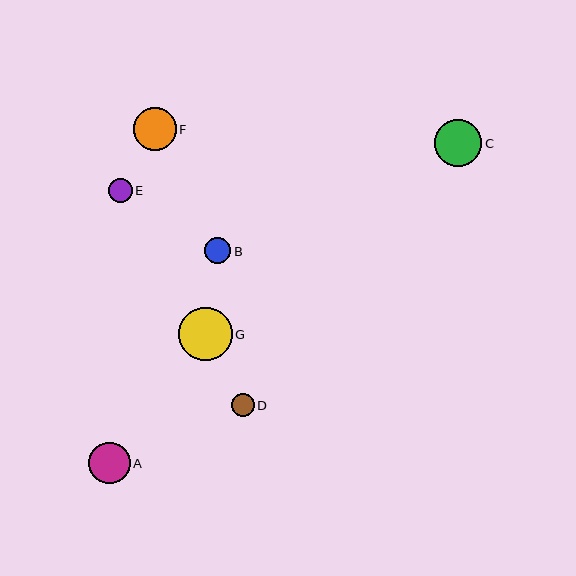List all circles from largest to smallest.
From largest to smallest: G, C, F, A, B, E, D.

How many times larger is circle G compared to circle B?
Circle G is approximately 2.1 times the size of circle B.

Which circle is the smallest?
Circle D is the smallest with a size of approximately 23 pixels.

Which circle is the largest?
Circle G is the largest with a size of approximately 54 pixels.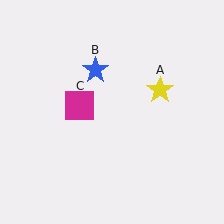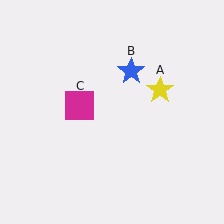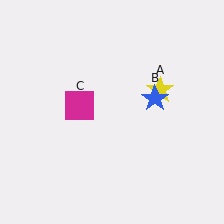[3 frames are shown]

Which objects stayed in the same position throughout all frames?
Yellow star (object A) and magenta square (object C) remained stationary.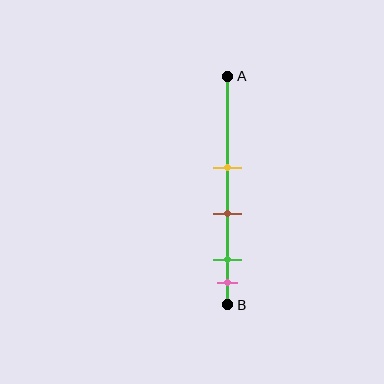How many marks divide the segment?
There are 4 marks dividing the segment.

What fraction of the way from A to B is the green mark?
The green mark is approximately 80% (0.8) of the way from A to B.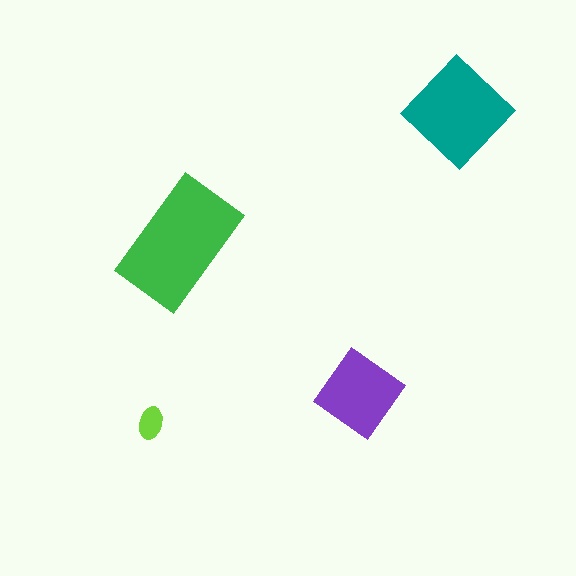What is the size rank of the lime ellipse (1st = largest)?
4th.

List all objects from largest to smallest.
The green rectangle, the teal diamond, the purple diamond, the lime ellipse.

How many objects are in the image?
There are 4 objects in the image.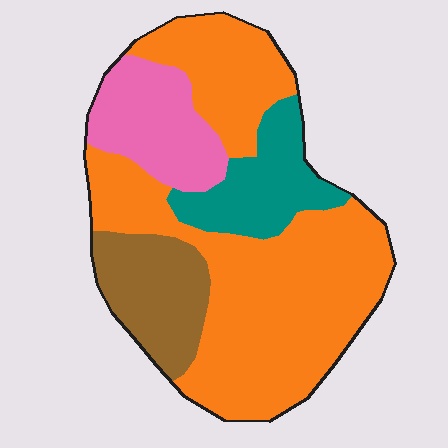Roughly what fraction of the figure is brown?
Brown covers around 15% of the figure.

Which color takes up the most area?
Orange, at roughly 60%.